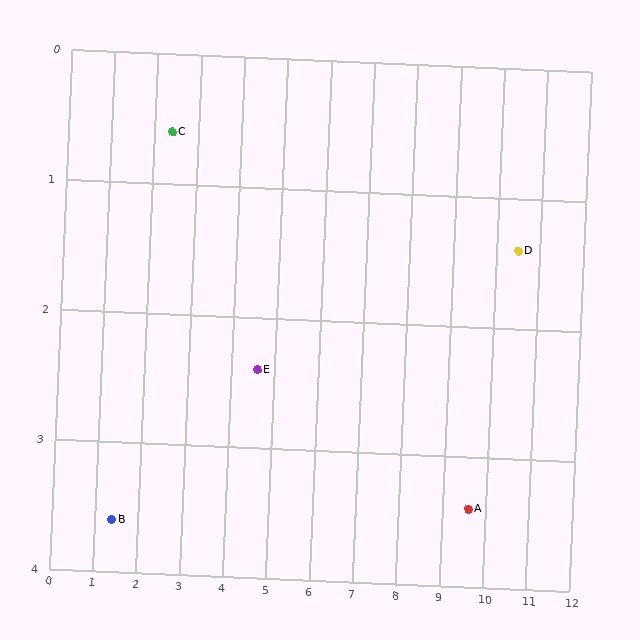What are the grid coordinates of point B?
Point B is at approximately (1.4, 3.6).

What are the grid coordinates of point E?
Point E is at approximately (4.6, 2.4).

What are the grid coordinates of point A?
Point A is at approximately (9.6, 3.4).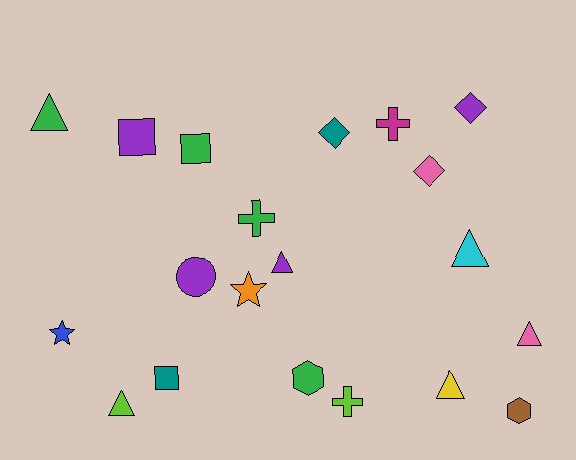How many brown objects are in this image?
There is 1 brown object.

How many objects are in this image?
There are 20 objects.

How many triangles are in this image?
There are 6 triangles.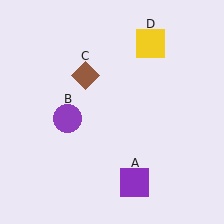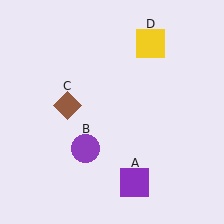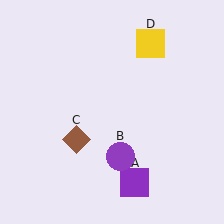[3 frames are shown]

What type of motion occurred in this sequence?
The purple circle (object B), brown diamond (object C) rotated counterclockwise around the center of the scene.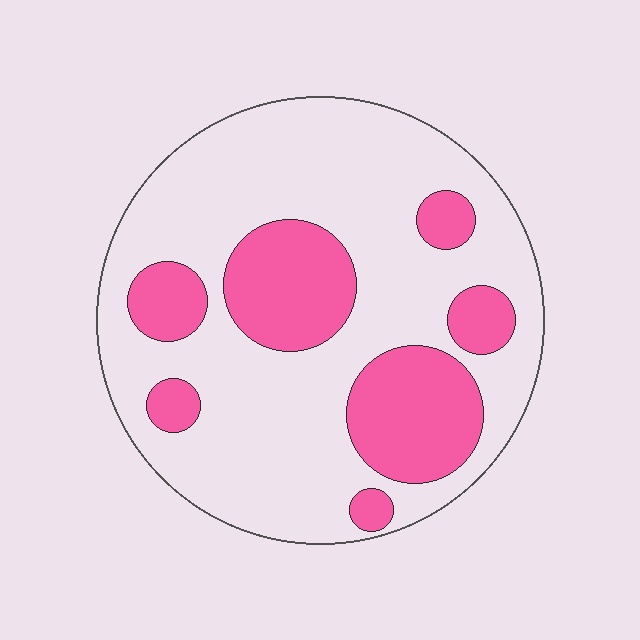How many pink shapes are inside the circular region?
7.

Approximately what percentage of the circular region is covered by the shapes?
Approximately 30%.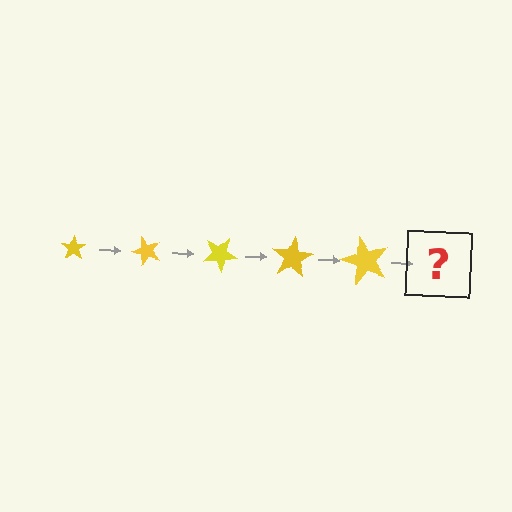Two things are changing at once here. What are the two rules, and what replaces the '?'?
The two rules are that the star grows larger each step and it rotates 50 degrees each step. The '?' should be a star, larger than the previous one and rotated 250 degrees from the start.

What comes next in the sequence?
The next element should be a star, larger than the previous one and rotated 250 degrees from the start.